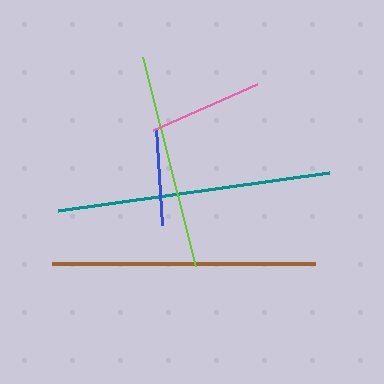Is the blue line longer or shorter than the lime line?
The lime line is longer than the blue line.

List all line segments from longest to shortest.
From longest to shortest: teal, brown, lime, pink, blue.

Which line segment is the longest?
The teal line is the longest at approximately 273 pixels.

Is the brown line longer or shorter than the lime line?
The brown line is longer than the lime line.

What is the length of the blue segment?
The blue segment is approximately 97 pixels long.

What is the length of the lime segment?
The lime segment is approximately 216 pixels long.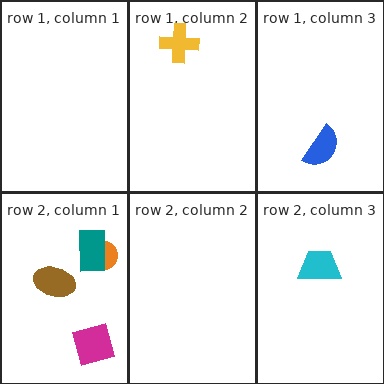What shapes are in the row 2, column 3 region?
The cyan trapezoid.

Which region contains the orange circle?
The row 2, column 1 region.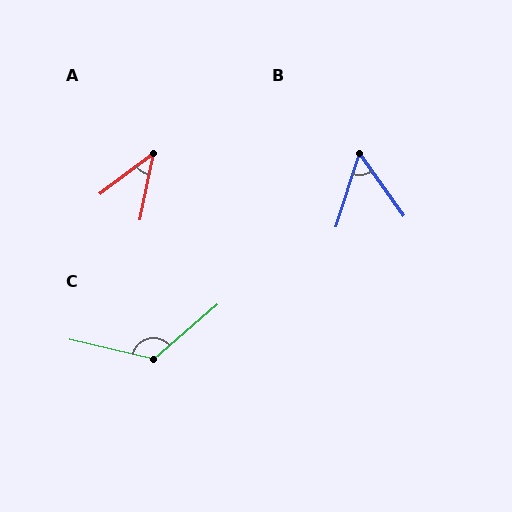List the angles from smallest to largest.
A (41°), B (53°), C (126°).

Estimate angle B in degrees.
Approximately 53 degrees.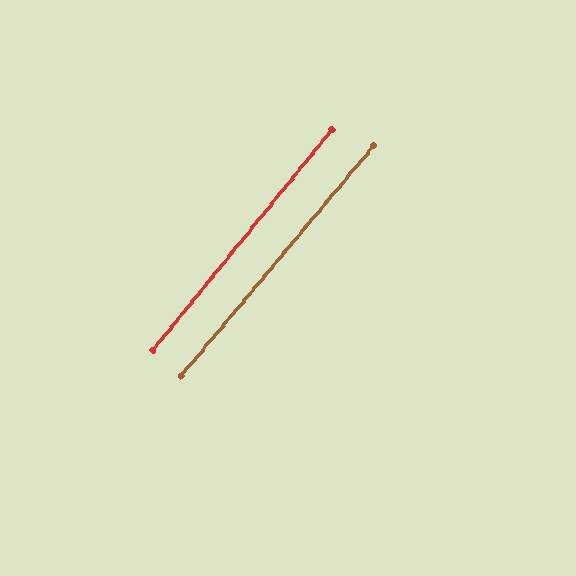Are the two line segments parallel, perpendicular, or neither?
Parallel — their directions differ by only 0.8°.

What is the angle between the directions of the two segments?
Approximately 1 degree.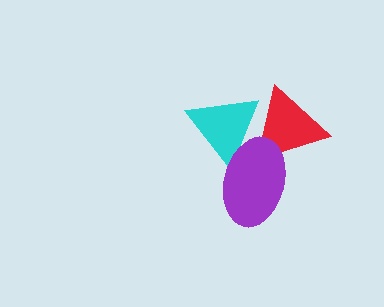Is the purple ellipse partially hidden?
No, no other shape covers it.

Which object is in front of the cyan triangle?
The purple ellipse is in front of the cyan triangle.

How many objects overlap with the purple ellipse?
2 objects overlap with the purple ellipse.